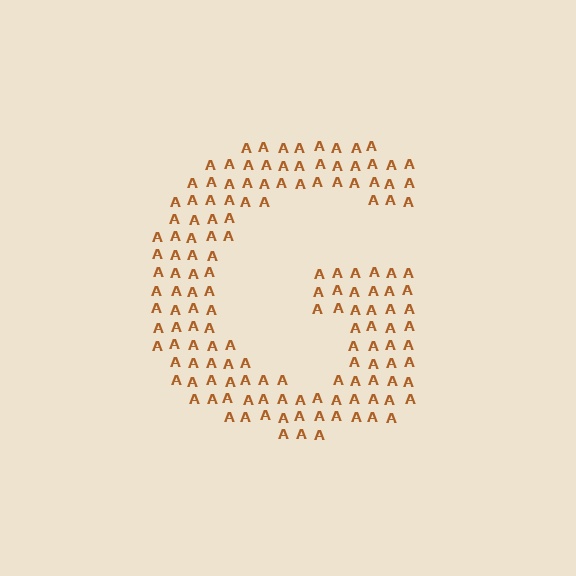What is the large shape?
The large shape is the letter G.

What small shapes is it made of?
It is made of small letter A's.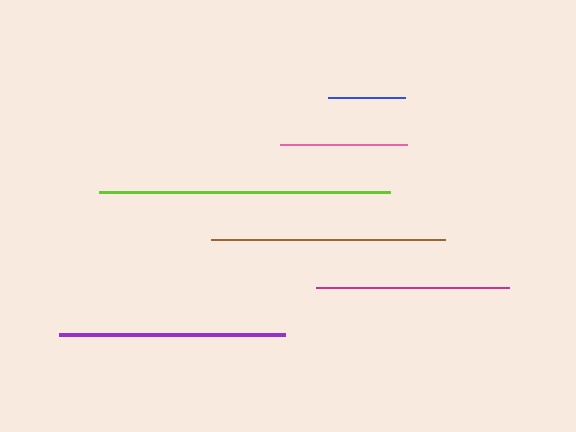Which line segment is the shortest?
The blue line is the shortest at approximately 77 pixels.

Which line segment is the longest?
The lime line is the longest at approximately 291 pixels.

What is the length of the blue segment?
The blue segment is approximately 77 pixels long.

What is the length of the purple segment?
The purple segment is approximately 226 pixels long.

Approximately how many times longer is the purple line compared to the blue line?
The purple line is approximately 2.9 times the length of the blue line.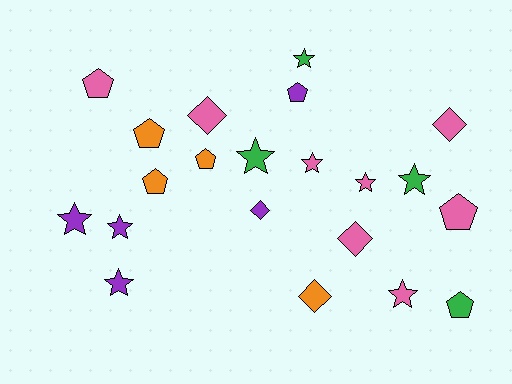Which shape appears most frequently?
Star, with 9 objects.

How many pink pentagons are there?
There are 2 pink pentagons.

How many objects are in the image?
There are 21 objects.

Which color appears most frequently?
Pink, with 8 objects.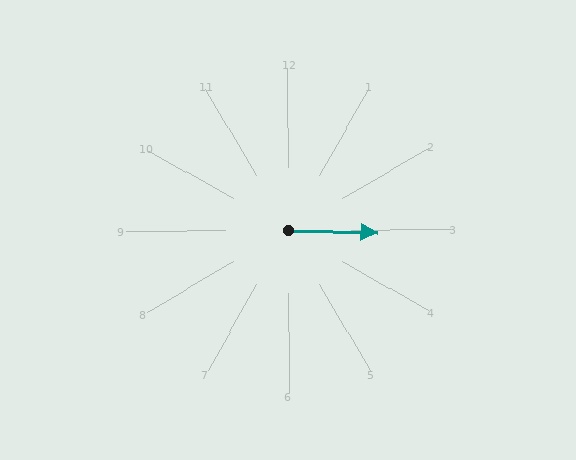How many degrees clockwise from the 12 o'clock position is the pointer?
Approximately 92 degrees.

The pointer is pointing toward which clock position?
Roughly 3 o'clock.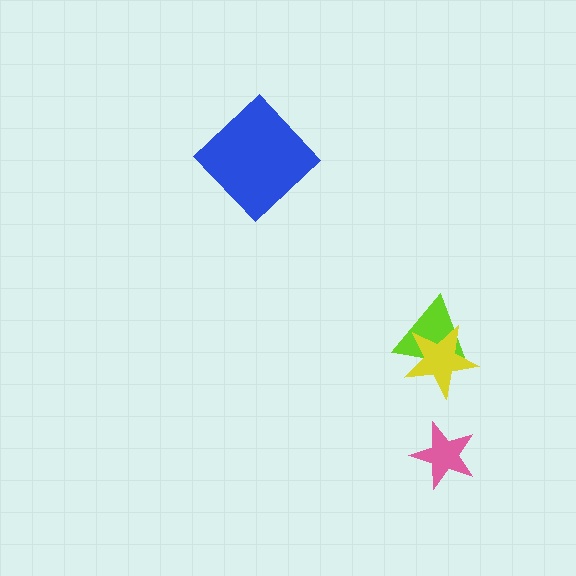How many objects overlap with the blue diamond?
0 objects overlap with the blue diamond.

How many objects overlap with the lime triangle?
1 object overlaps with the lime triangle.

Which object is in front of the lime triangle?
The yellow star is in front of the lime triangle.